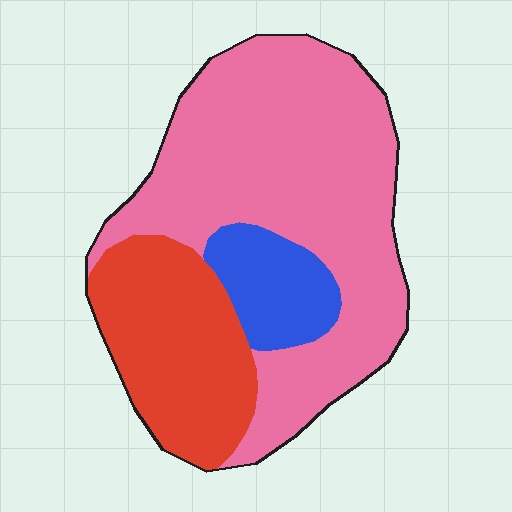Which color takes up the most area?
Pink, at roughly 60%.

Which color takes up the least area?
Blue, at roughly 10%.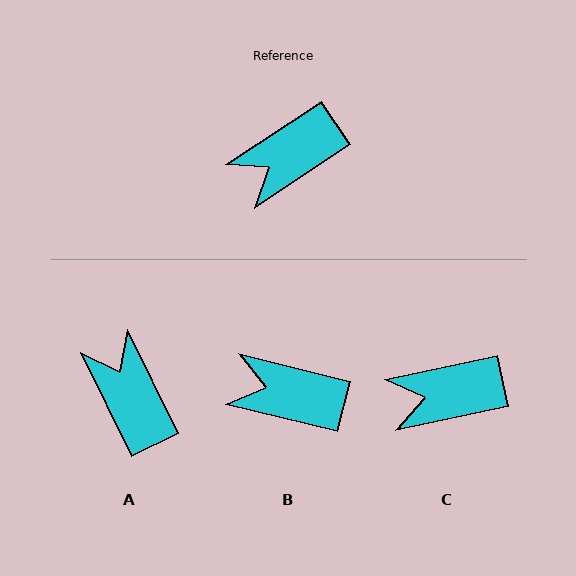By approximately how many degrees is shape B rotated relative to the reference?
Approximately 47 degrees clockwise.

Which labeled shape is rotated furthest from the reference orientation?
A, about 97 degrees away.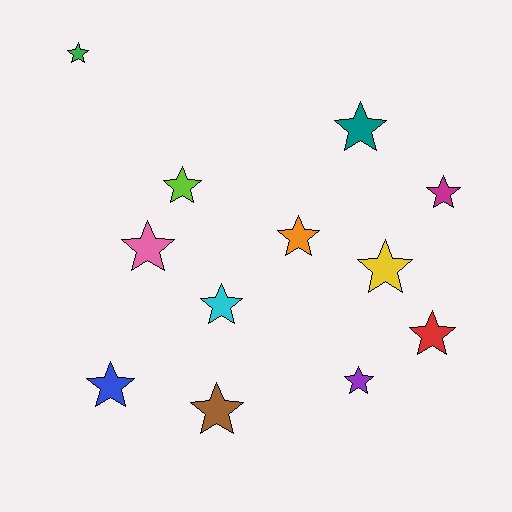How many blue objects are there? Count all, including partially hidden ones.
There is 1 blue object.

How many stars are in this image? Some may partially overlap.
There are 12 stars.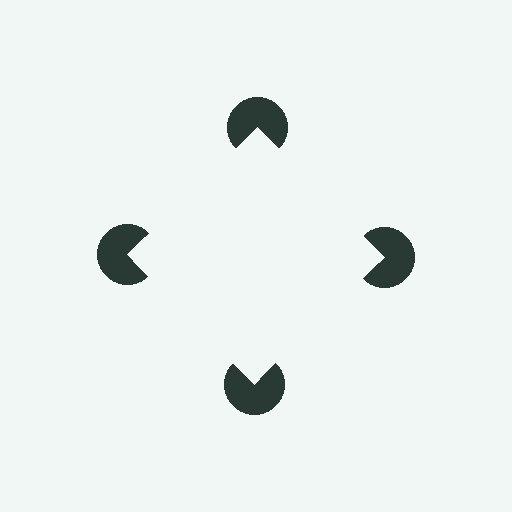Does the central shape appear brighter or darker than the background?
It typically appears slightly brighter than the background, even though no actual brightness change is drawn.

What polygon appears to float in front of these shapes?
An illusory square — its edges are inferred from the aligned wedge cuts in the pac-man discs, not physically drawn.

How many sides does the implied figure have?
4 sides.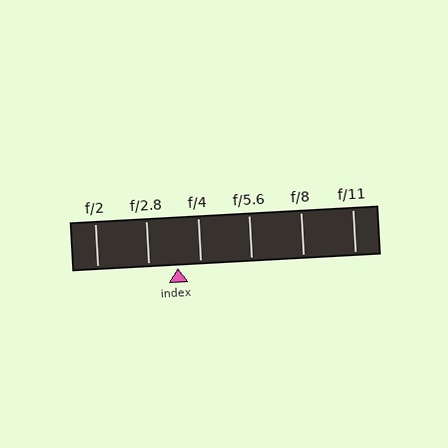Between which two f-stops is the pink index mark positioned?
The index mark is between f/2.8 and f/4.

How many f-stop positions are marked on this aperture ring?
There are 6 f-stop positions marked.